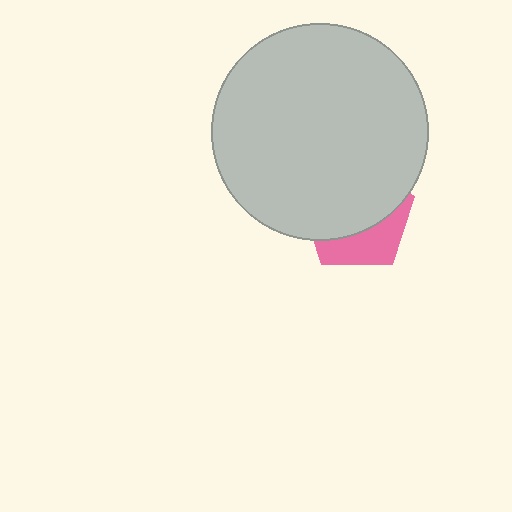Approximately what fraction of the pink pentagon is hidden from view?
Roughly 65% of the pink pentagon is hidden behind the light gray circle.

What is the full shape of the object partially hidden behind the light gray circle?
The partially hidden object is a pink pentagon.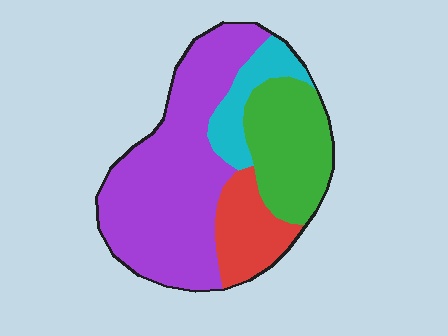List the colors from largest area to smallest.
From largest to smallest: purple, green, red, cyan.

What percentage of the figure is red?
Red takes up about one eighth (1/8) of the figure.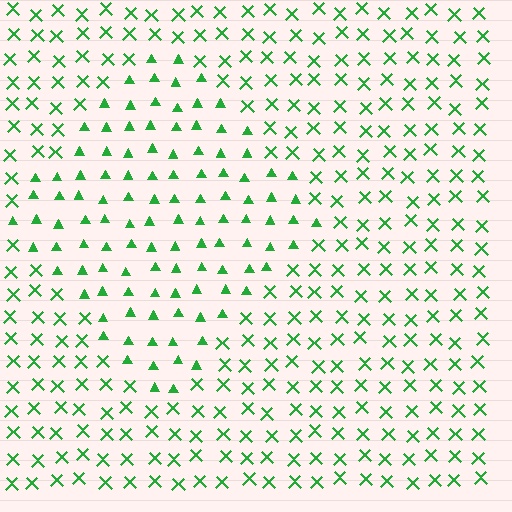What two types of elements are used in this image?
The image uses triangles inside the diamond region and X marks outside it.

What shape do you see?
I see a diamond.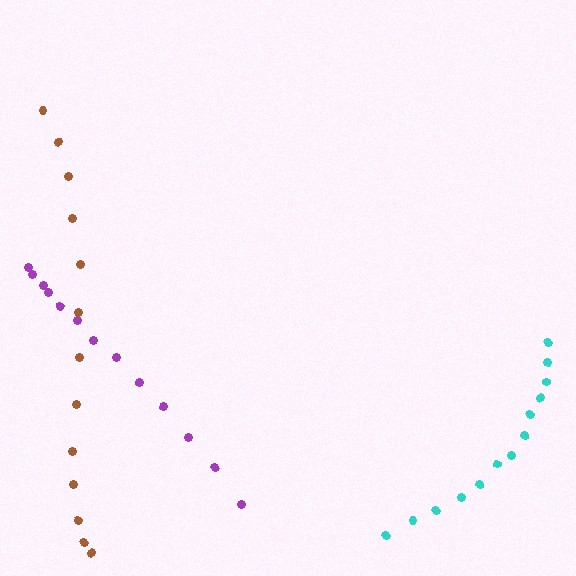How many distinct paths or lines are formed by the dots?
There are 3 distinct paths.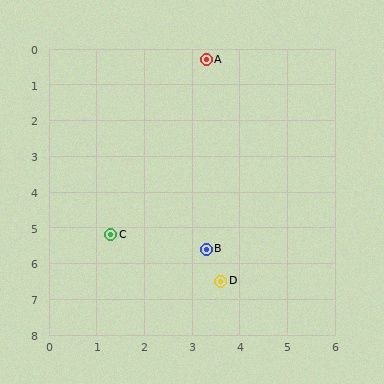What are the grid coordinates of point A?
Point A is at approximately (3.3, 0.3).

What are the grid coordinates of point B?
Point B is at approximately (3.3, 5.6).